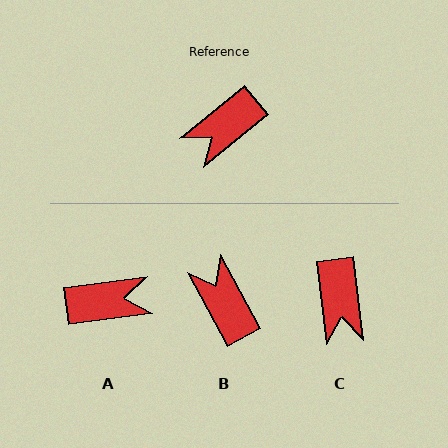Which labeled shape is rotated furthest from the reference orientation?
A, about 148 degrees away.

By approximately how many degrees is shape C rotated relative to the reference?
Approximately 57 degrees counter-clockwise.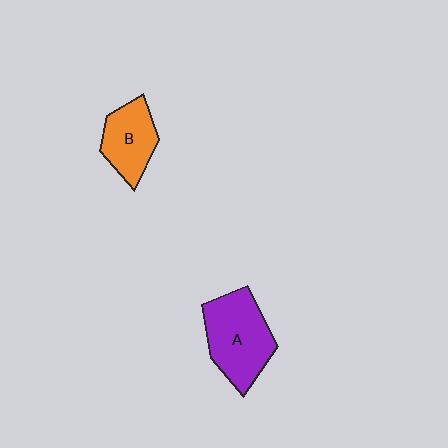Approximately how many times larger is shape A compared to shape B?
Approximately 1.5 times.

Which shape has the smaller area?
Shape B (orange).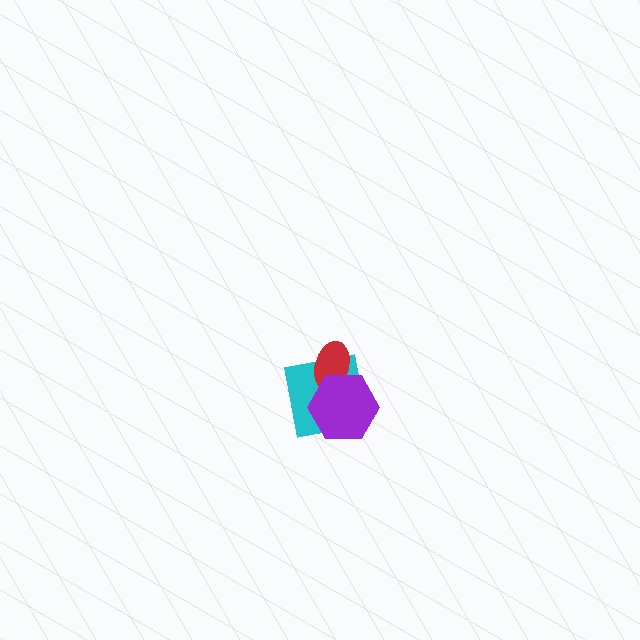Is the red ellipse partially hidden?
Yes, it is partially covered by another shape.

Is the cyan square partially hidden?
Yes, it is partially covered by another shape.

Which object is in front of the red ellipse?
The purple hexagon is in front of the red ellipse.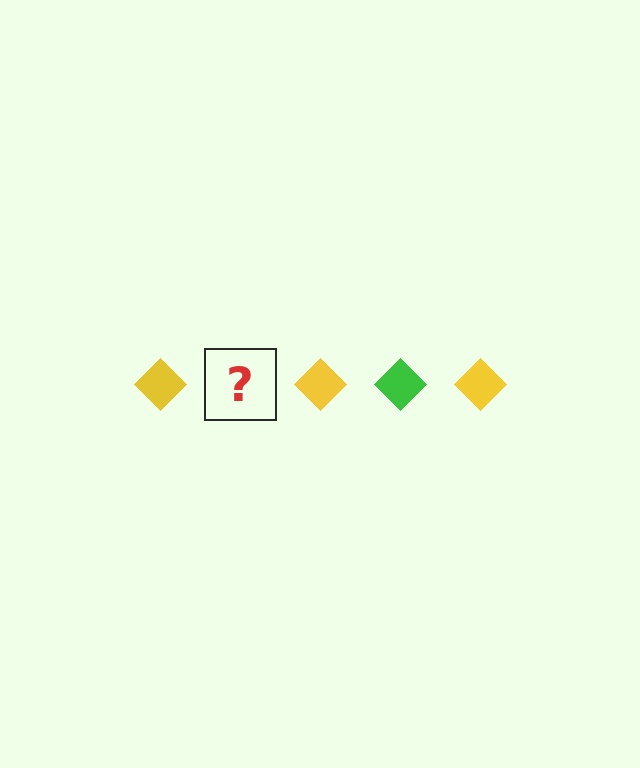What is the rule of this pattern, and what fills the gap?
The rule is that the pattern cycles through yellow, green diamonds. The gap should be filled with a green diamond.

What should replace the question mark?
The question mark should be replaced with a green diamond.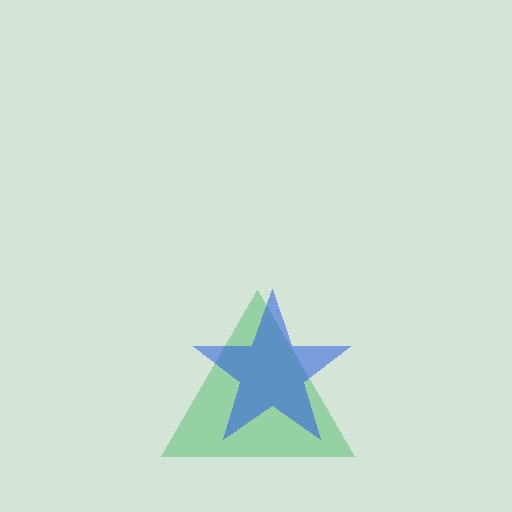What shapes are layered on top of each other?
The layered shapes are: a green triangle, a blue star.